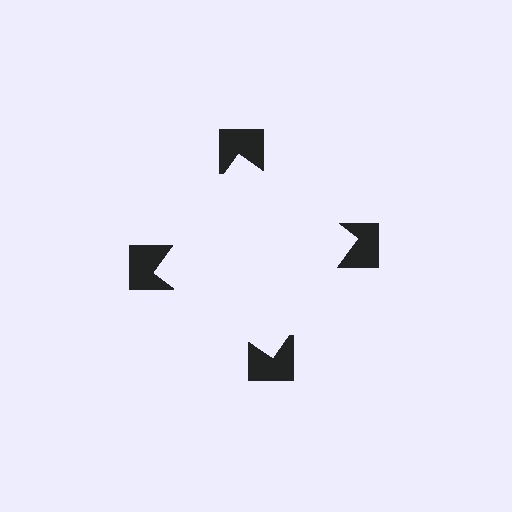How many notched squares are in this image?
There are 4 — one at each vertex of the illusory square.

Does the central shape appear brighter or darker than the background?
It typically appears slightly brighter than the background, even though no actual brightness change is drawn.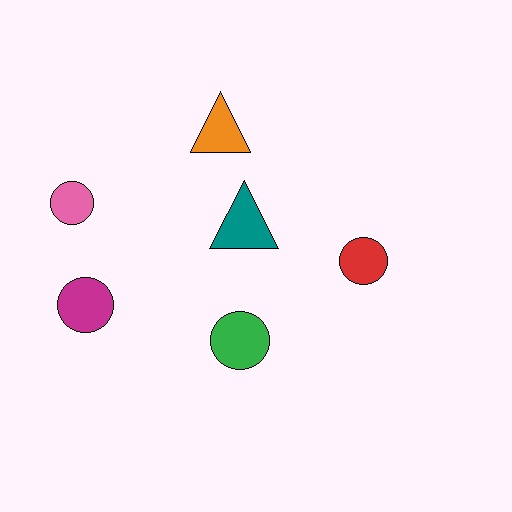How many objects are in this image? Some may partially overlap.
There are 6 objects.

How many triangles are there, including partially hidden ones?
There are 2 triangles.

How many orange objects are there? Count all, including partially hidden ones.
There is 1 orange object.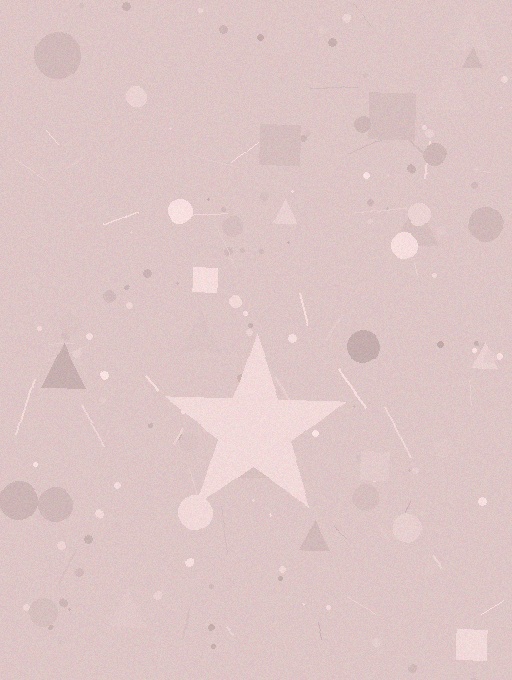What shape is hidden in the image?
A star is hidden in the image.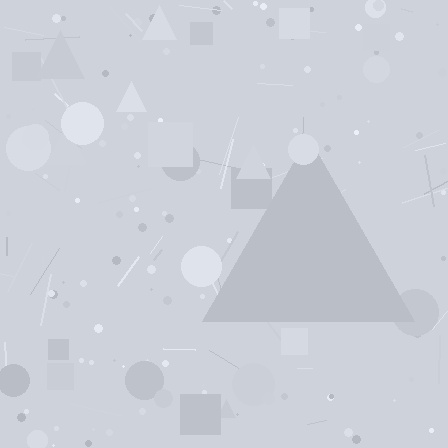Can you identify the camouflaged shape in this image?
The camouflaged shape is a triangle.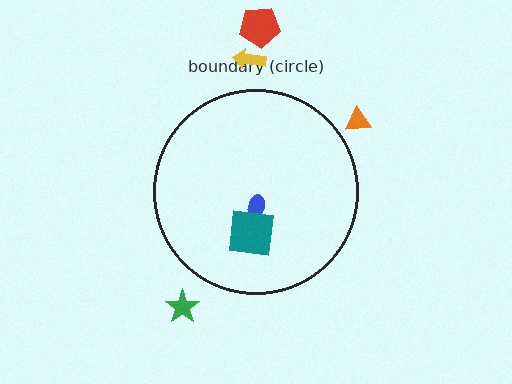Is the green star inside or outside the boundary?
Outside.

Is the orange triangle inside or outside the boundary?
Outside.